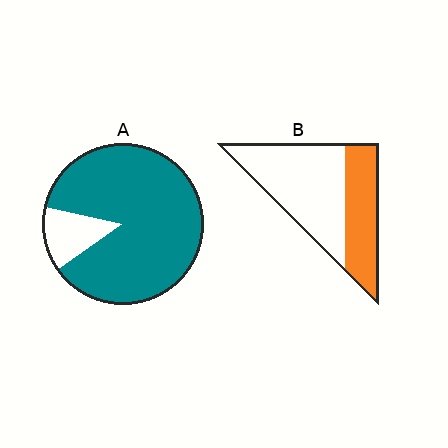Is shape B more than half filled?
No.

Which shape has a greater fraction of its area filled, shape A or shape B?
Shape A.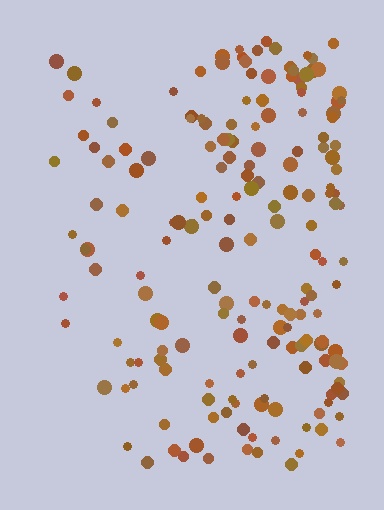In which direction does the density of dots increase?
From left to right, with the right side densest.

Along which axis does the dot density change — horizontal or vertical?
Horizontal.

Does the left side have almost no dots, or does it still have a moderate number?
Still a moderate number, just noticeably fewer than the right.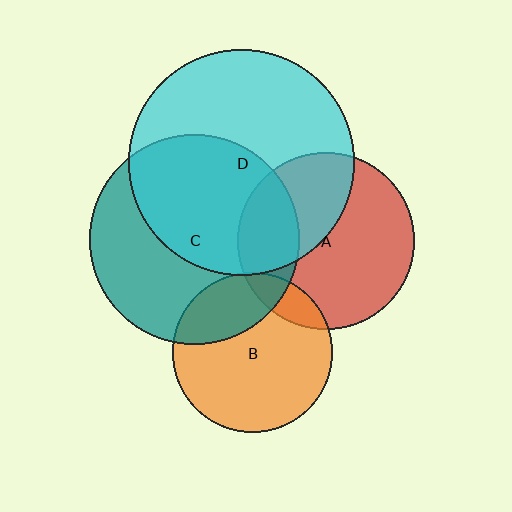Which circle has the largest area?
Circle D (cyan).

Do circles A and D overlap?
Yes.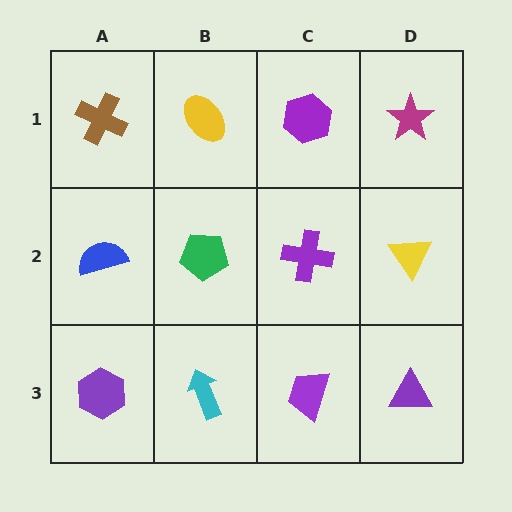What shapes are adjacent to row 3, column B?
A green pentagon (row 2, column B), a purple hexagon (row 3, column A), a purple trapezoid (row 3, column C).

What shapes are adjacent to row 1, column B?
A green pentagon (row 2, column B), a brown cross (row 1, column A), a purple hexagon (row 1, column C).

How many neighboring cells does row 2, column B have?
4.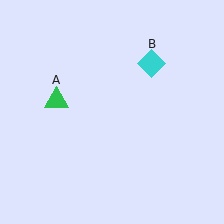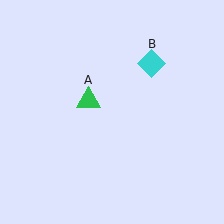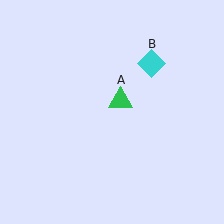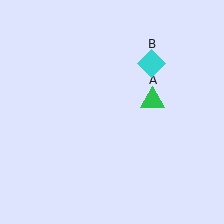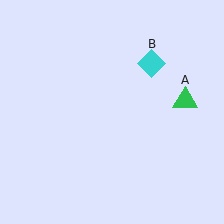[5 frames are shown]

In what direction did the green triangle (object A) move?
The green triangle (object A) moved right.